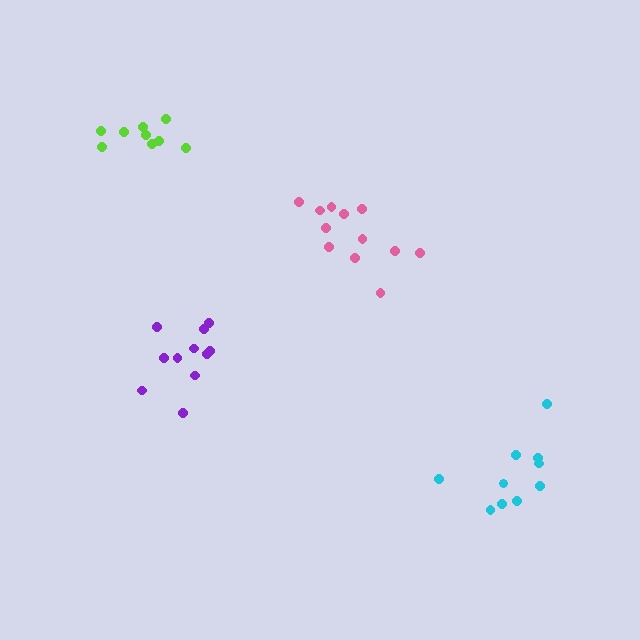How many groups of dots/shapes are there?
There are 4 groups.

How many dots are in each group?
Group 1: 10 dots, Group 2: 9 dots, Group 3: 12 dots, Group 4: 12 dots (43 total).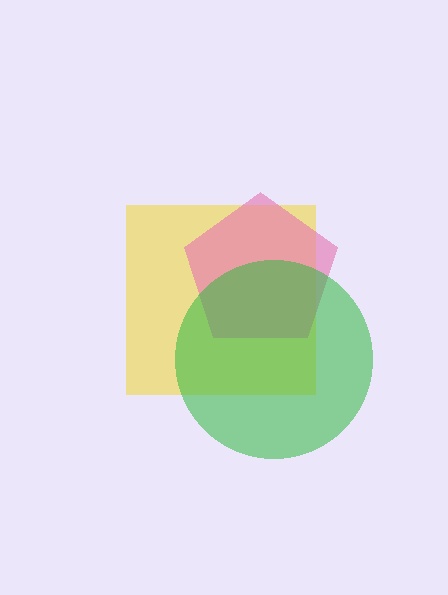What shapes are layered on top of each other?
The layered shapes are: a yellow square, a pink pentagon, a green circle.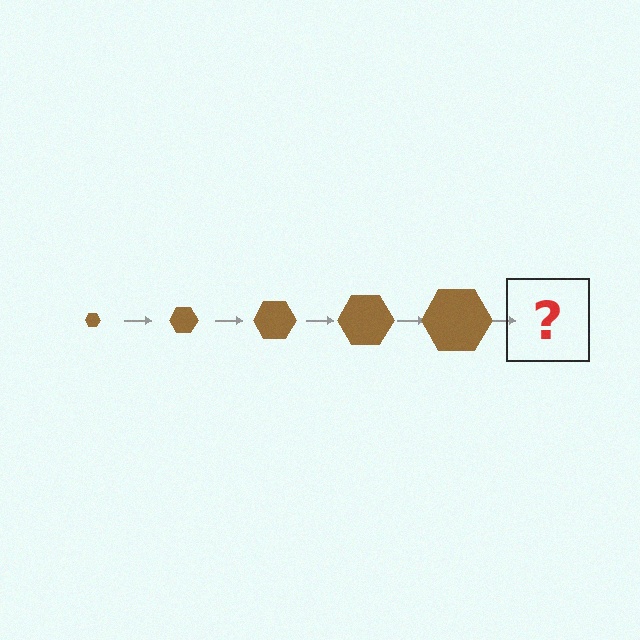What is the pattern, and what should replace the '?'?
The pattern is that the hexagon gets progressively larger each step. The '?' should be a brown hexagon, larger than the previous one.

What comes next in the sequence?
The next element should be a brown hexagon, larger than the previous one.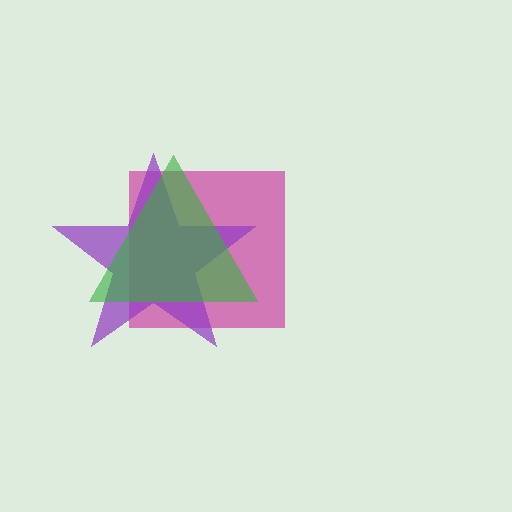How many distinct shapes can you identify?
There are 3 distinct shapes: a magenta square, a purple star, a green triangle.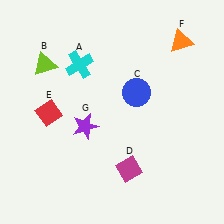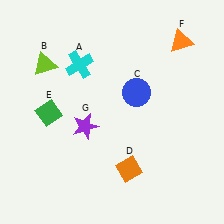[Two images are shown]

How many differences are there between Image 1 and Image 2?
There are 2 differences between the two images.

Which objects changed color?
D changed from magenta to orange. E changed from red to green.